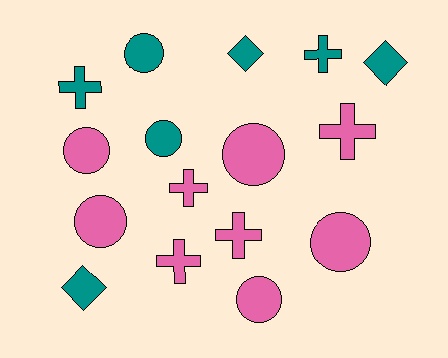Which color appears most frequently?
Pink, with 9 objects.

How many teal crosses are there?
There are 2 teal crosses.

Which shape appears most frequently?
Circle, with 7 objects.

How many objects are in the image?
There are 16 objects.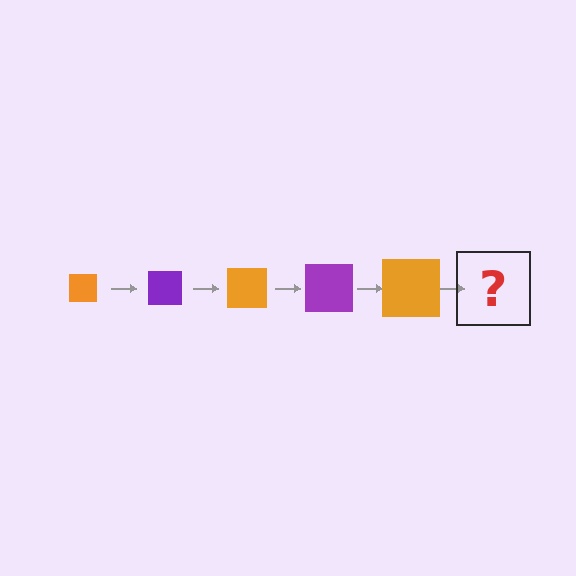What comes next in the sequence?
The next element should be a purple square, larger than the previous one.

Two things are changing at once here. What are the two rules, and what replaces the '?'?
The two rules are that the square grows larger each step and the color cycles through orange and purple. The '?' should be a purple square, larger than the previous one.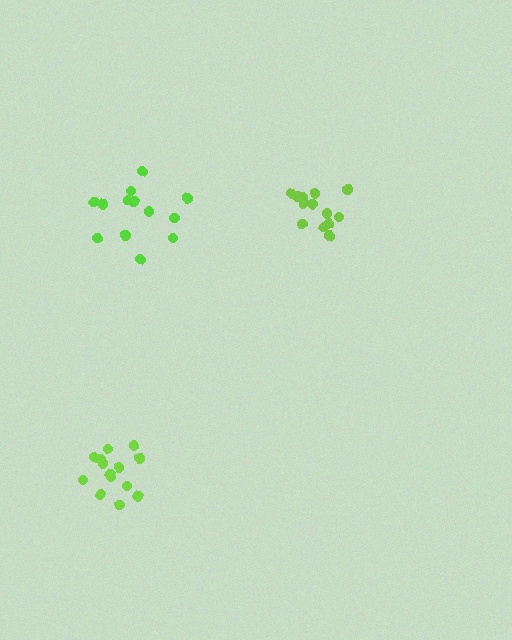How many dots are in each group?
Group 1: 14 dots, Group 2: 14 dots, Group 3: 13 dots (41 total).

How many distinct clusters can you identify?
There are 3 distinct clusters.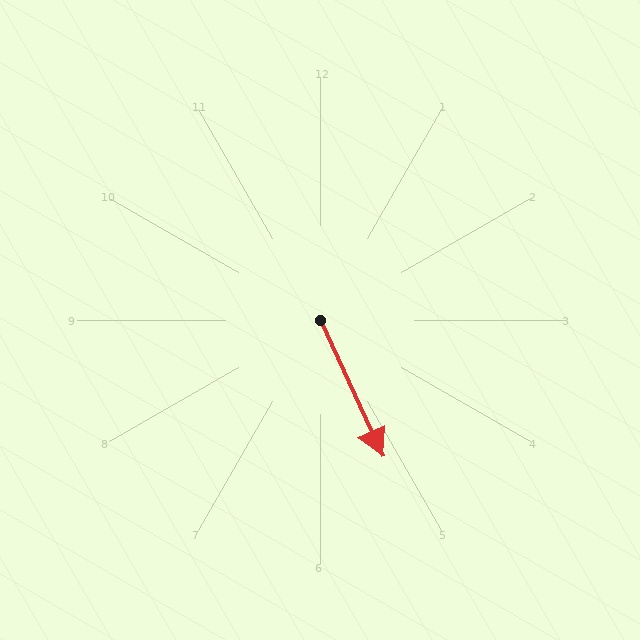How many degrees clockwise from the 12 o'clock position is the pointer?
Approximately 155 degrees.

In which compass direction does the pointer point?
Southeast.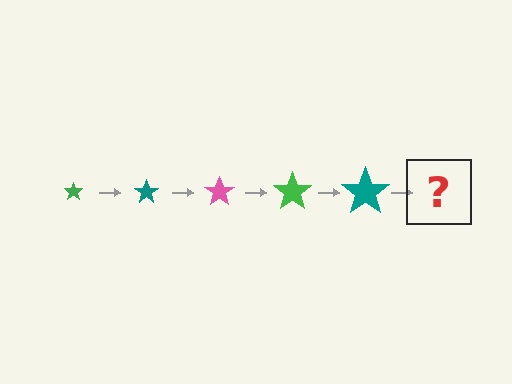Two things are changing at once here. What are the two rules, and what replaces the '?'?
The two rules are that the star grows larger each step and the color cycles through green, teal, and pink. The '?' should be a pink star, larger than the previous one.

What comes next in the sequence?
The next element should be a pink star, larger than the previous one.